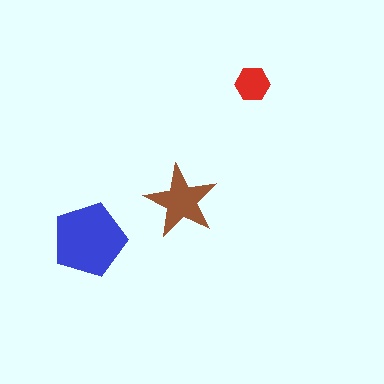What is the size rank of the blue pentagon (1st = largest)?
1st.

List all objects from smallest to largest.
The red hexagon, the brown star, the blue pentagon.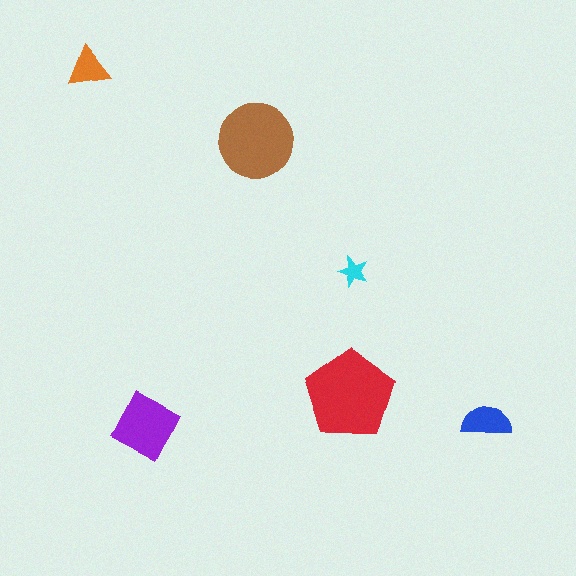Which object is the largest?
The red pentagon.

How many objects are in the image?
There are 6 objects in the image.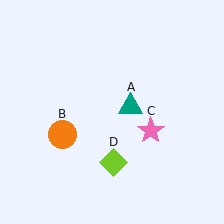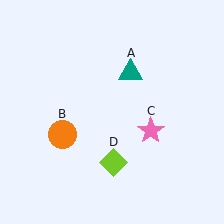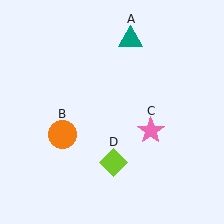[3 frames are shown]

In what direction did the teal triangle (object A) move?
The teal triangle (object A) moved up.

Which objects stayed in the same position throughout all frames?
Orange circle (object B) and pink star (object C) and lime diamond (object D) remained stationary.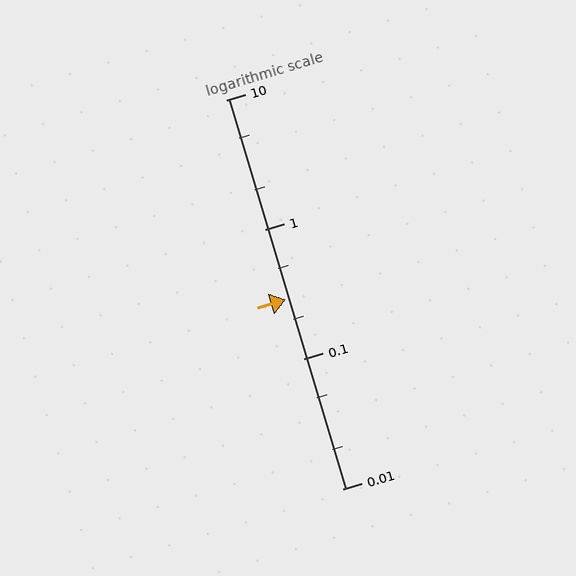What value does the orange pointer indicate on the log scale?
The pointer indicates approximately 0.29.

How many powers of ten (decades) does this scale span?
The scale spans 3 decades, from 0.01 to 10.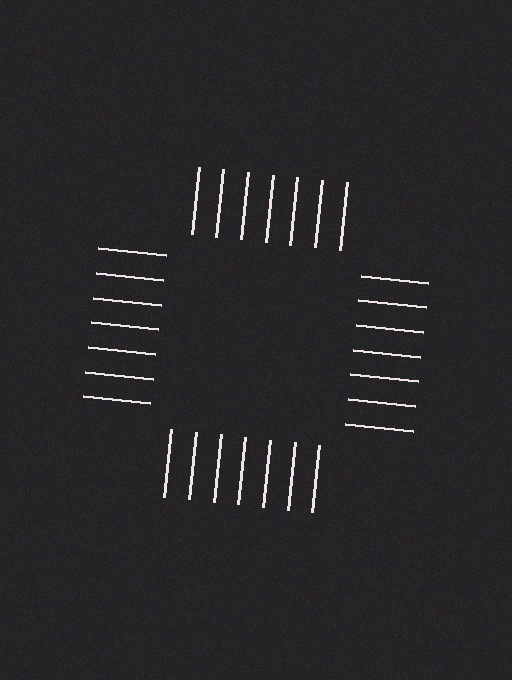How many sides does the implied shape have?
4 sides — the line-ends trace a square.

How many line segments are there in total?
28 — 7 along each of the 4 edges.